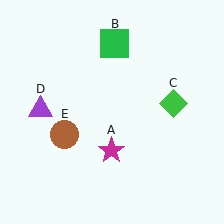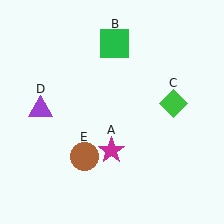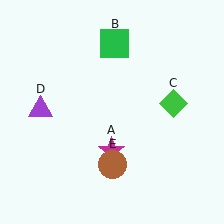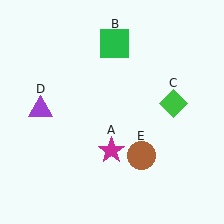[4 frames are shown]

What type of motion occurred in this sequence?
The brown circle (object E) rotated counterclockwise around the center of the scene.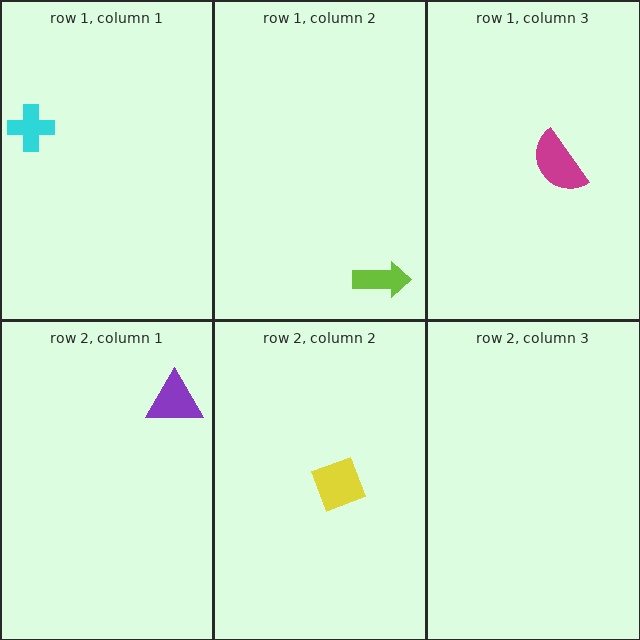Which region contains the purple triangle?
The row 2, column 1 region.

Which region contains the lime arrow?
The row 1, column 2 region.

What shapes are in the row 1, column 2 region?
The lime arrow.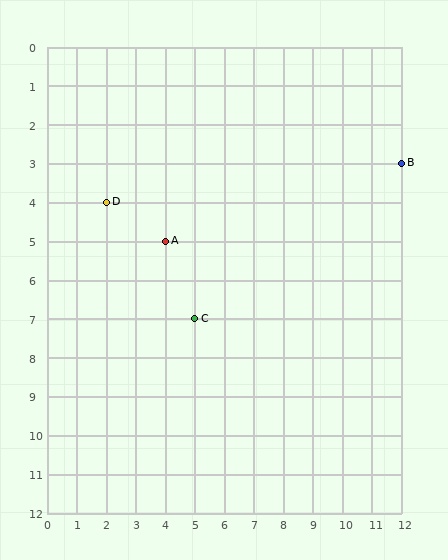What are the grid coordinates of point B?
Point B is at grid coordinates (12, 3).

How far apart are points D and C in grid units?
Points D and C are 3 columns and 3 rows apart (about 4.2 grid units diagonally).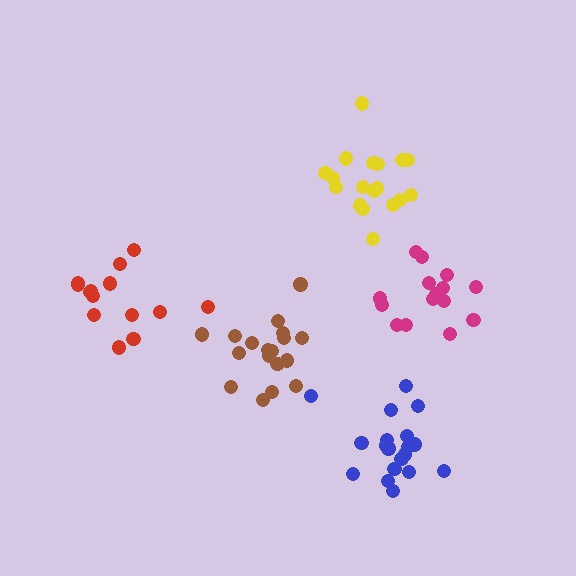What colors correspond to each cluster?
The clusters are colored: red, brown, blue, magenta, yellow.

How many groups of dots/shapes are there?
There are 5 groups.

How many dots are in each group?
Group 1: 14 dots, Group 2: 18 dots, Group 3: 19 dots, Group 4: 15 dots, Group 5: 18 dots (84 total).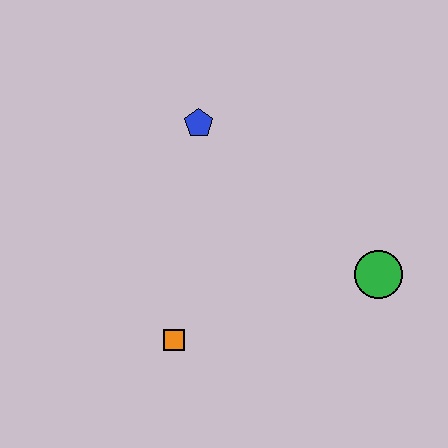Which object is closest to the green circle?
The orange square is closest to the green circle.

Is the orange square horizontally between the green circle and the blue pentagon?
No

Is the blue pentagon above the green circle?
Yes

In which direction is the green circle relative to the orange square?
The green circle is to the right of the orange square.